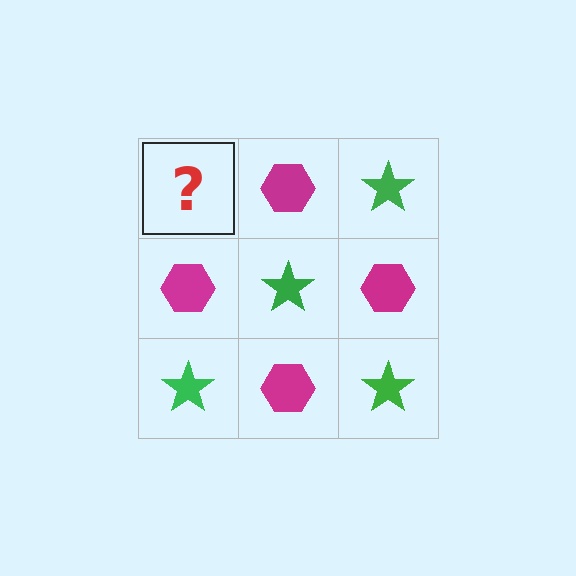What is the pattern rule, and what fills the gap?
The rule is that it alternates green star and magenta hexagon in a checkerboard pattern. The gap should be filled with a green star.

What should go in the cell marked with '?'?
The missing cell should contain a green star.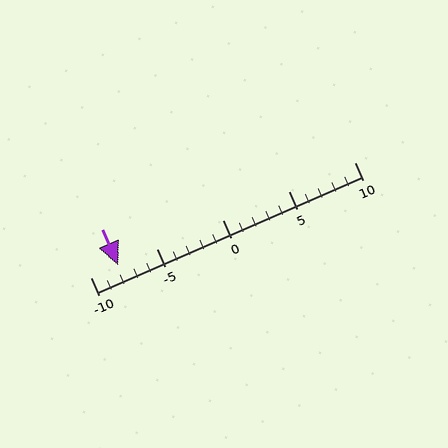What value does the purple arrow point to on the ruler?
The purple arrow points to approximately -8.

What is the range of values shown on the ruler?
The ruler shows values from -10 to 10.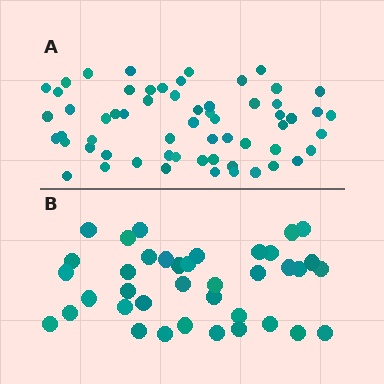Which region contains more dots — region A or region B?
Region A (the top region) has more dots.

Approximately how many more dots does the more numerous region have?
Region A has approximately 20 more dots than region B.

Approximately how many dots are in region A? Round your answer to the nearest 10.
About 60 dots.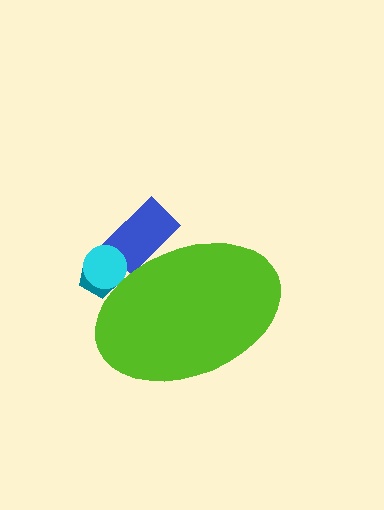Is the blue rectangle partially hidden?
Yes, the blue rectangle is partially hidden behind the lime ellipse.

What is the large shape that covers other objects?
A lime ellipse.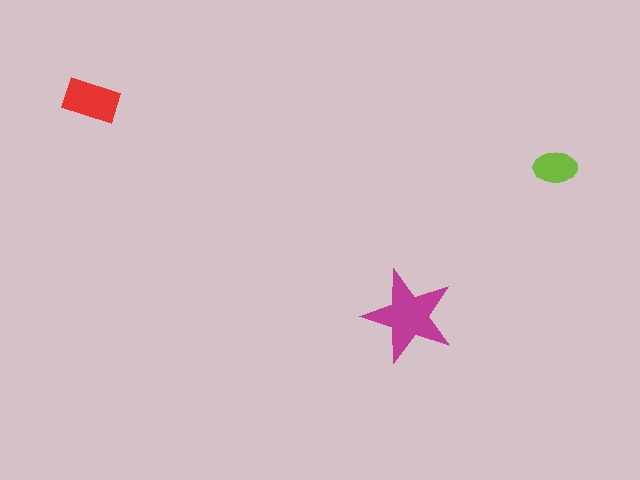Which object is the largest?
The magenta star.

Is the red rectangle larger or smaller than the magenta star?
Smaller.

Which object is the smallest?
The lime ellipse.